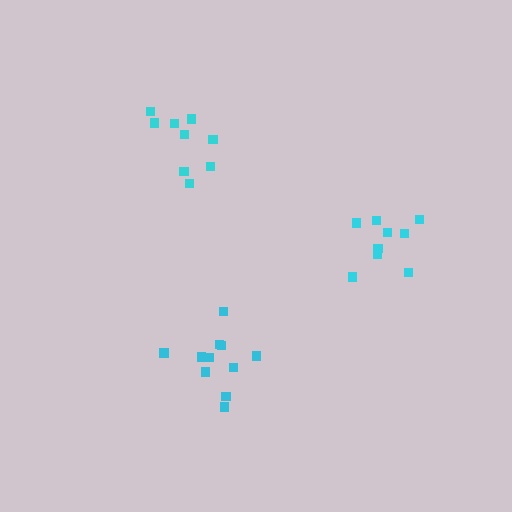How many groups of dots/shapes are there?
There are 3 groups.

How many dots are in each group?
Group 1: 11 dots, Group 2: 9 dots, Group 3: 9 dots (29 total).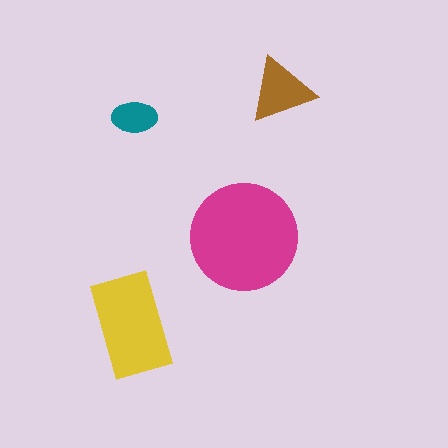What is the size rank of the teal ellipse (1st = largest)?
4th.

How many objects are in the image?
There are 4 objects in the image.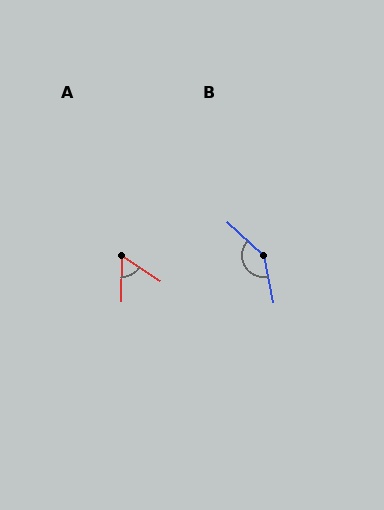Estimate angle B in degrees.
Approximately 144 degrees.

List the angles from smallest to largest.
A (57°), B (144°).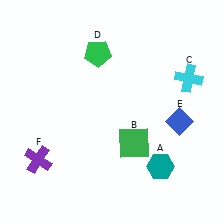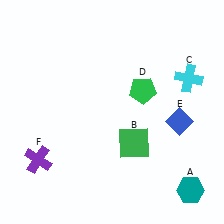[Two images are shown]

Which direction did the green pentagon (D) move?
The green pentagon (D) moved right.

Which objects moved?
The objects that moved are: the teal hexagon (A), the green pentagon (D).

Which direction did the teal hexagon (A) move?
The teal hexagon (A) moved right.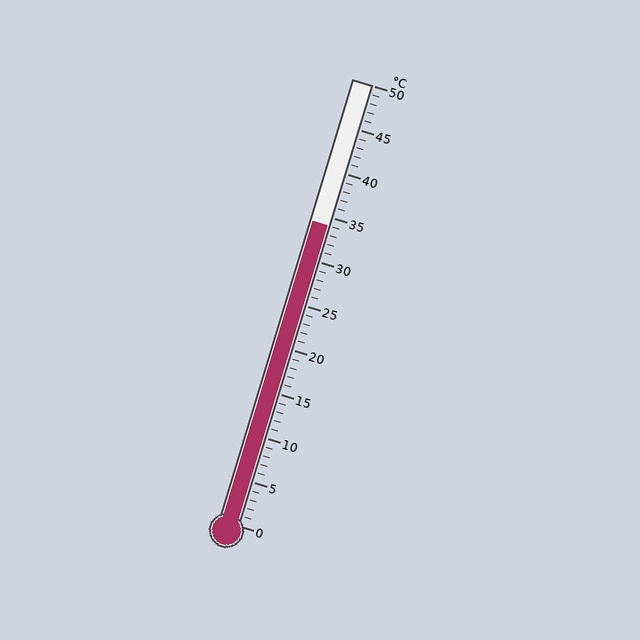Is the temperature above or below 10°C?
The temperature is above 10°C.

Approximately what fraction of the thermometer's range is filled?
The thermometer is filled to approximately 70% of its range.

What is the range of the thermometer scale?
The thermometer scale ranges from 0°C to 50°C.